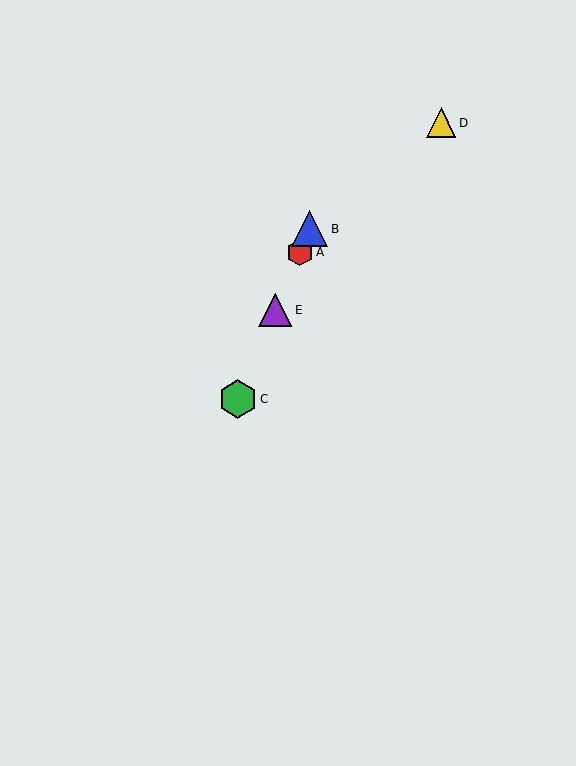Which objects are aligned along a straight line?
Objects A, B, C, E are aligned along a straight line.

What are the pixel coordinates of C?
Object C is at (238, 399).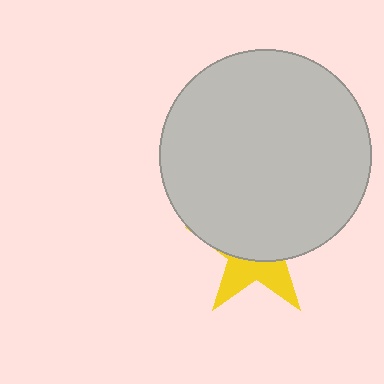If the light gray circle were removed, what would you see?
You would see the complete yellow star.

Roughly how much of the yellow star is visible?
A small part of it is visible (roughly 35%).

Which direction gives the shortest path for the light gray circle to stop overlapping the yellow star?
Moving up gives the shortest separation.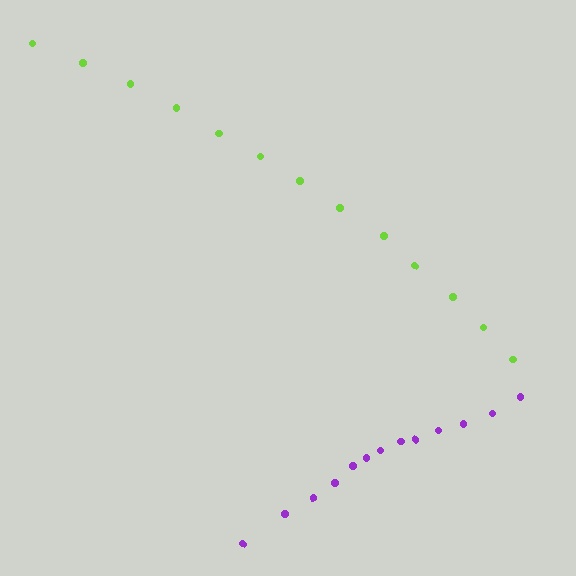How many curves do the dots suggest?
There are 2 distinct paths.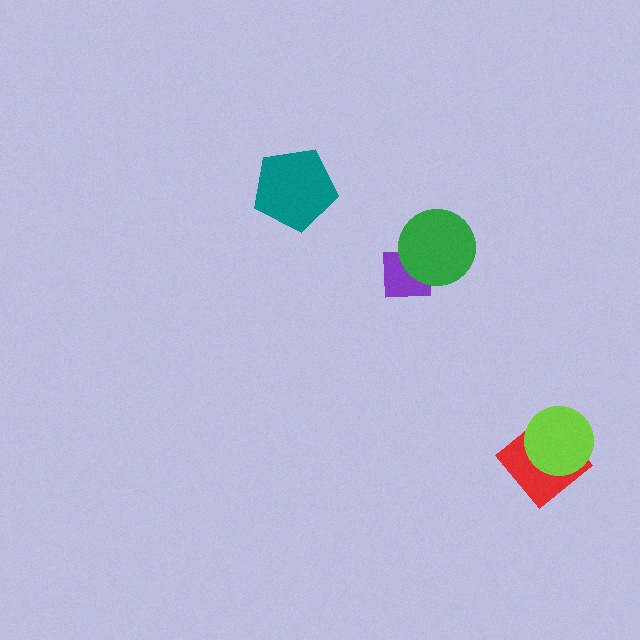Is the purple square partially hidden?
Yes, it is partially covered by another shape.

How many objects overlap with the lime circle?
1 object overlaps with the lime circle.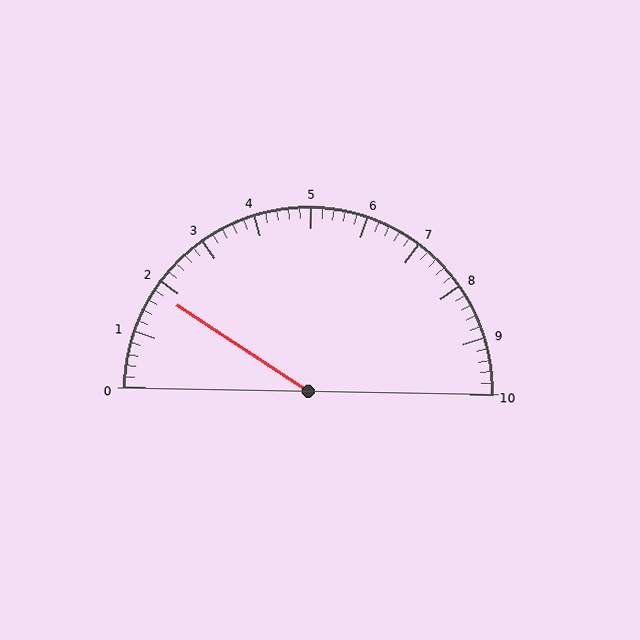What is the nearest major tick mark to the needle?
The nearest major tick mark is 2.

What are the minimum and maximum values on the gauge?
The gauge ranges from 0 to 10.